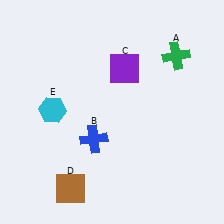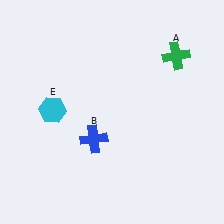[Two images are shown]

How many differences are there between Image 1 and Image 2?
There are 2 differences between the two images.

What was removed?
The brown square (D), the purple square (C) were removed in Image 2.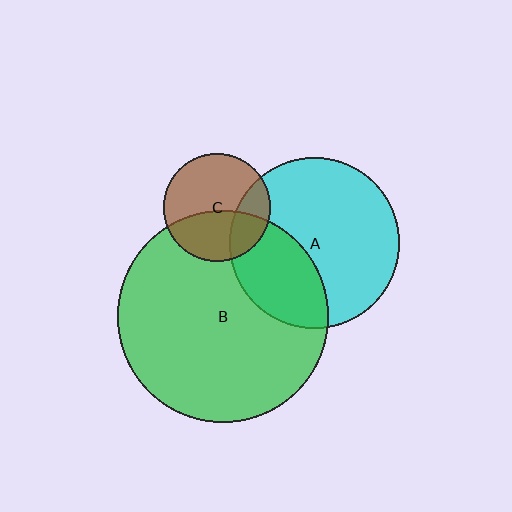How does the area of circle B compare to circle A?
Approximately 1.5 times.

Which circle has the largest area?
Circle B (green).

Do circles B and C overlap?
Yes.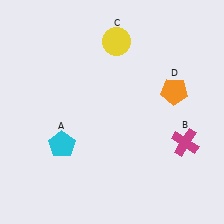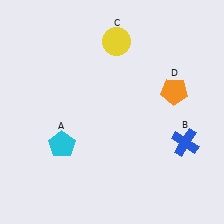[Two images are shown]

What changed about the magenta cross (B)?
In Image 1, B is magenta. In Image 2, it changed to blue.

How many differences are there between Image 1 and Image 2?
There is 1 difference between the two images.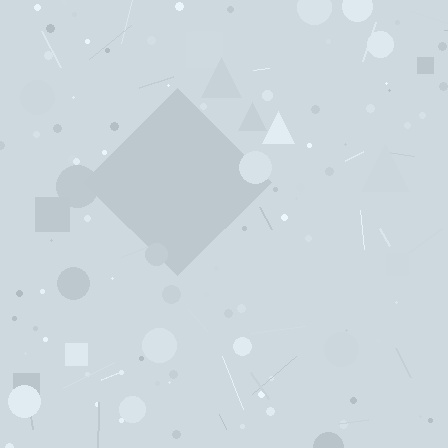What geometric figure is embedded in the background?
A diamond is embedded in the background.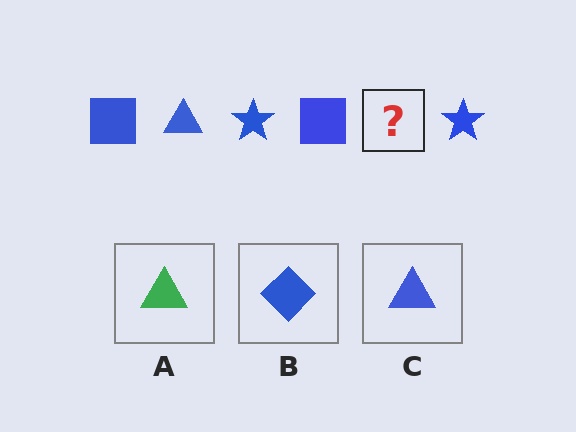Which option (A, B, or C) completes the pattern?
C.